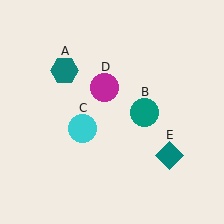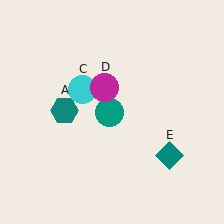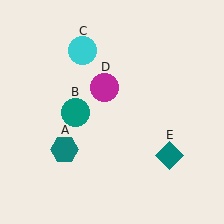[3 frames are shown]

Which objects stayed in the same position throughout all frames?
Magenta circle (object D) and teal diamond (object E) remained stationary.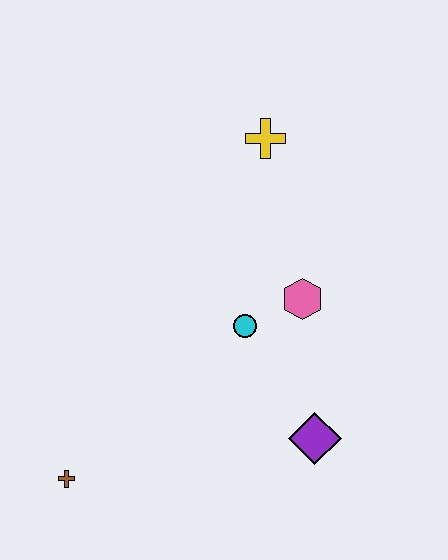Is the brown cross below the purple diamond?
Yes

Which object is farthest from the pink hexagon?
The brown cross is farthest from the pink hexagon.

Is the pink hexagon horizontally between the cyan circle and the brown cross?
No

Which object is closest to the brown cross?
The cyan circle is closest to the brown cross.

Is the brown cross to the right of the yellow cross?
No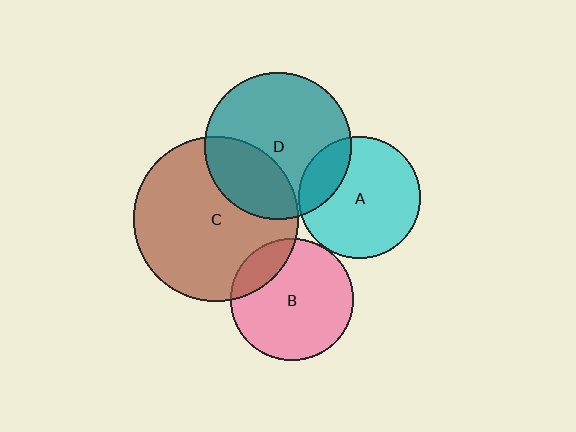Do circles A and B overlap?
Yes.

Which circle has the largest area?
Circle C (brown).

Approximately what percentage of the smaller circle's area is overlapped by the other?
Approximately 5%.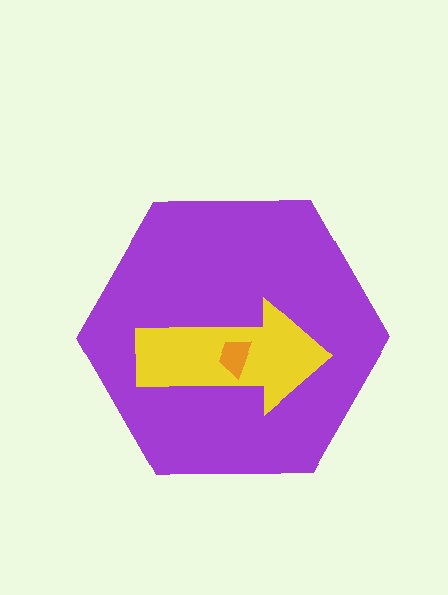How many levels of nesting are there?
3.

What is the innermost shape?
The orange trapezoid.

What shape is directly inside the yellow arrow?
The orange trapezoid.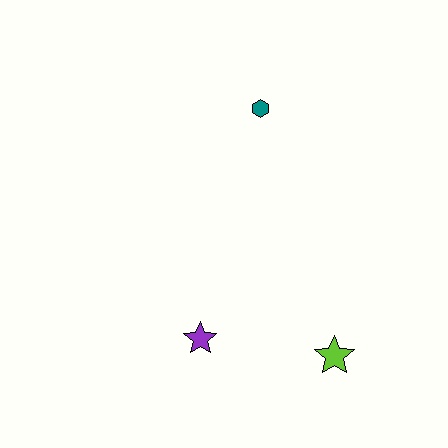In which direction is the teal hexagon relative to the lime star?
The teal hexagon is above the lime star.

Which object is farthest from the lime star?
The teal hexagon is farthest from the lime star.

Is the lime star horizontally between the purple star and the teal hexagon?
No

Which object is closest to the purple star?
The lime star is closest to the purple star.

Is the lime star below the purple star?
Yes